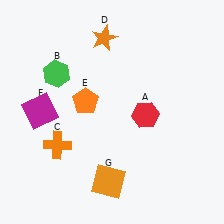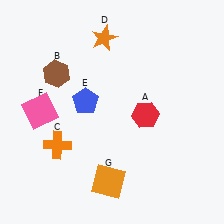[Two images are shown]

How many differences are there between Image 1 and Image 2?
There are 3 differences between the two images.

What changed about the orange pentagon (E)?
In Image 1, E is orange. In Image 2, it changed to blue.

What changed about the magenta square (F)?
In Image 1, F is magenta. In Image 2, it changed to pink.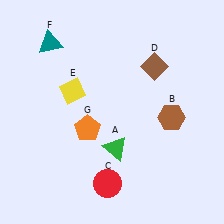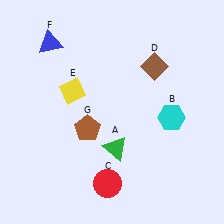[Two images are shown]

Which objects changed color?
B changed from brown to cyan. F changed from teal to blue. G changed from orange to brown.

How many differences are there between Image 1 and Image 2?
There are 3 differences between the two images.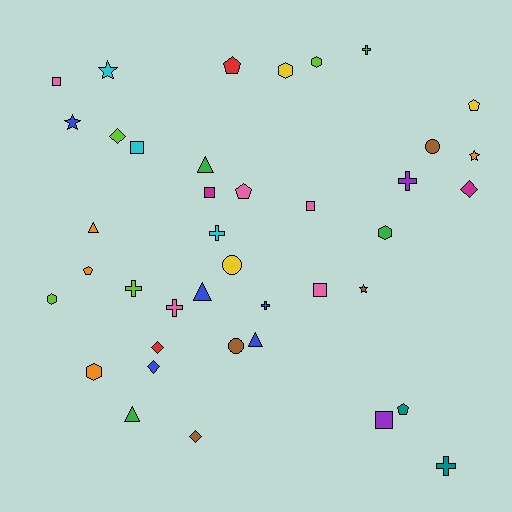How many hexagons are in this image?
There are 5 hexagons.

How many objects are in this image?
There are 40 objects.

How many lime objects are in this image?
There are 4 lime objects.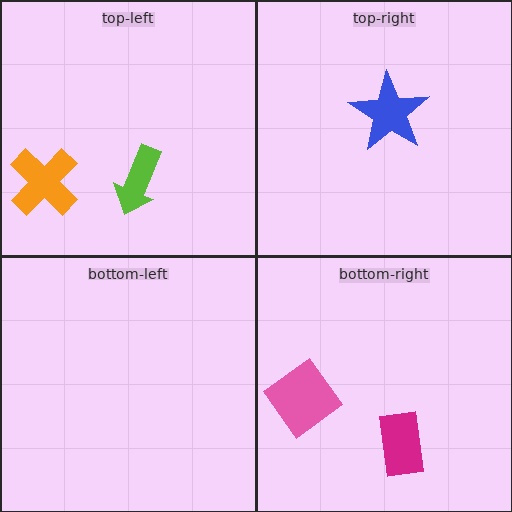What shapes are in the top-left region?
The lime arrow, the orange cross.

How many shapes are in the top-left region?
2.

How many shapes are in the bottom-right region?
2.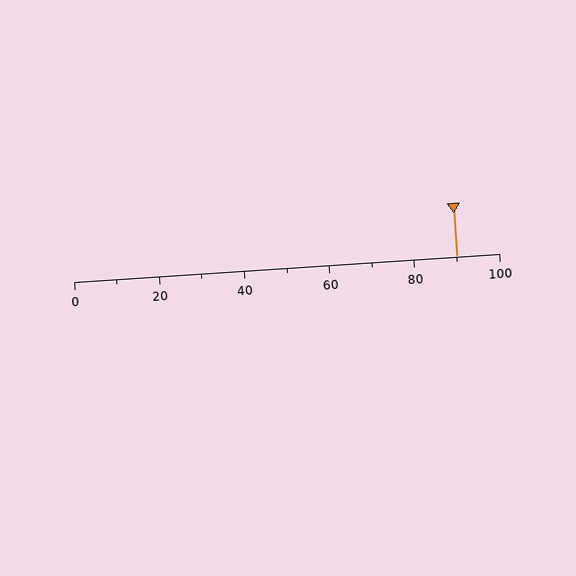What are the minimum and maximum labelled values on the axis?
The axis runs from 0 to 100.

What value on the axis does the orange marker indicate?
The marker indicates approximately 90.